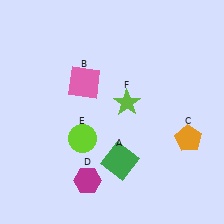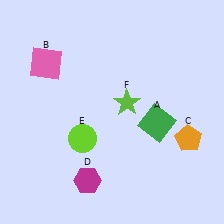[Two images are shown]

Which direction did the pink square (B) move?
The pink square (B) moved left.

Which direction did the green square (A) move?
The green square (A) moved up.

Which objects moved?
The objects that moved are: the green square (A), the pink square (B).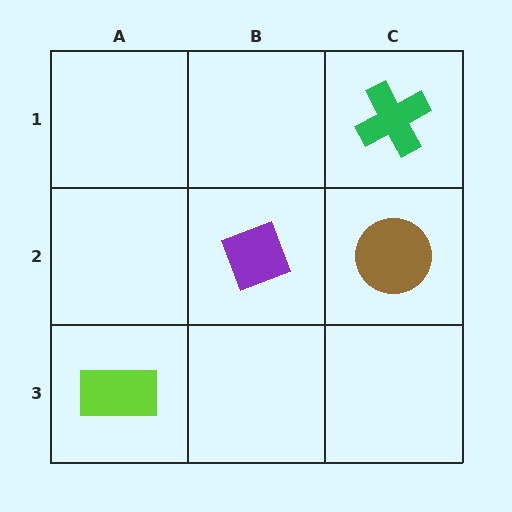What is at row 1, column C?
A green cross.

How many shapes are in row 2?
2 shapes.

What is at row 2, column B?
A purple diamond.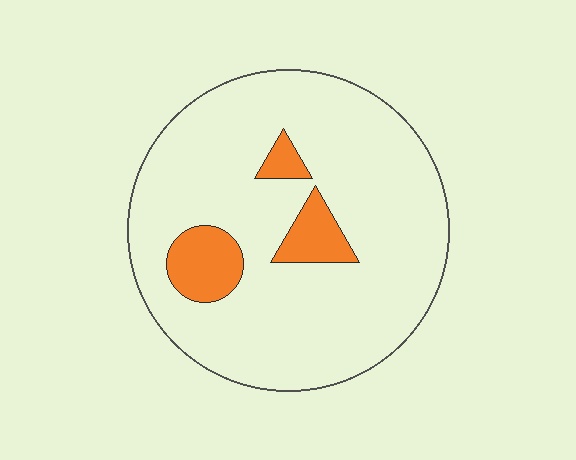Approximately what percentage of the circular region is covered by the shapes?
Approximately 10%.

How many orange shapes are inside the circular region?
3.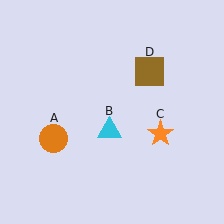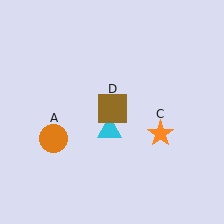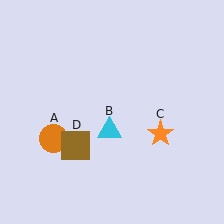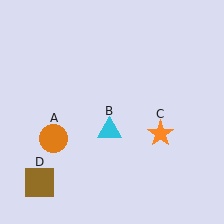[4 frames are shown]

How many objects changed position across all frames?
1 object changed position: brown square (object D).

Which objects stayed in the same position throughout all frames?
Orange circle (object A) and cyan triangle (object B) and orange star (object C) remained stationary.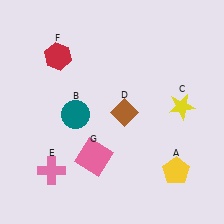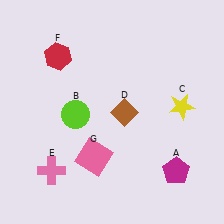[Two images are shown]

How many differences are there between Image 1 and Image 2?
There are 2 differences between the two images.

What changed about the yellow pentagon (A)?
In Image 1, A is yellow. In Image 2, it changed to magenta.